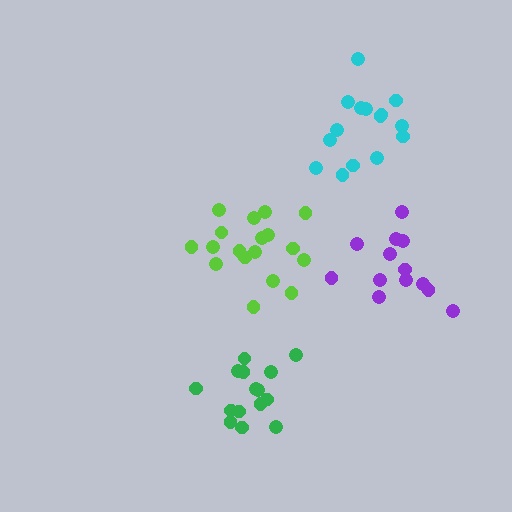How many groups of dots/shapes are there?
There are 4 groups.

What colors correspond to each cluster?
The clusters are colored: purple, lime, green, cyan.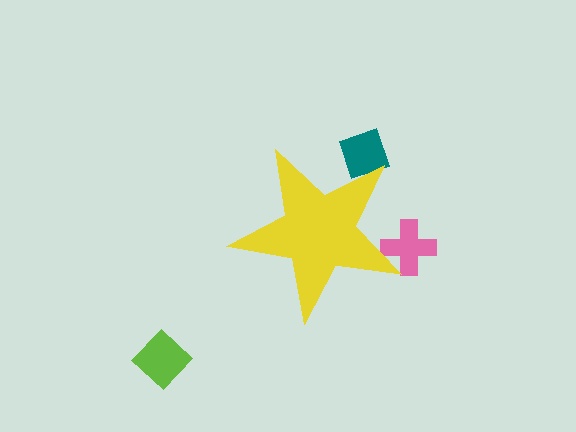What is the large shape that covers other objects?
A yellow star.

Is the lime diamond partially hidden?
No, the lime diamond is fully visible.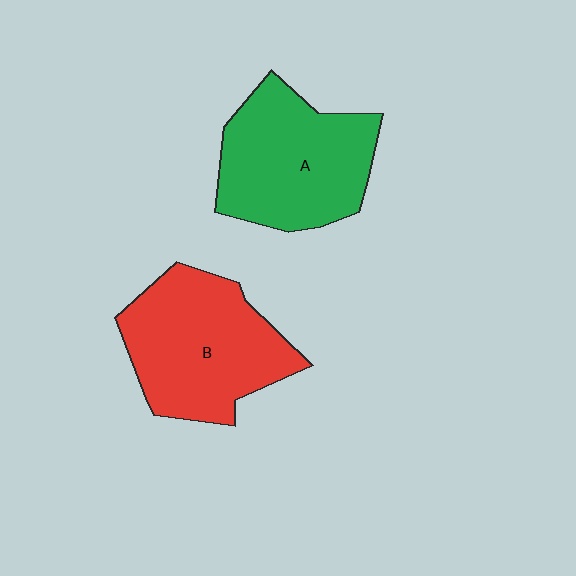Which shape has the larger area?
Shape B (red).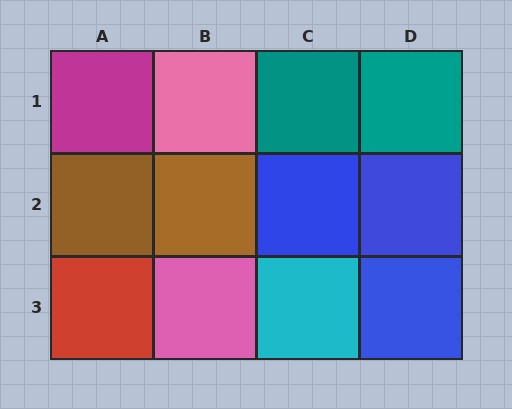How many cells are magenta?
1 cell is magenta.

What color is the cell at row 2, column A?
Brown.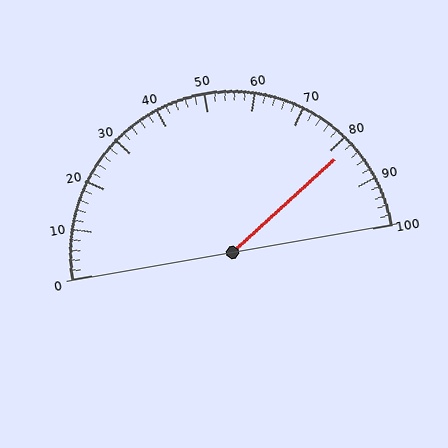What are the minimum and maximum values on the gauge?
The gauge ranges from 0 to 100.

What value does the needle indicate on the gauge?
The needle indicates approximately 82.